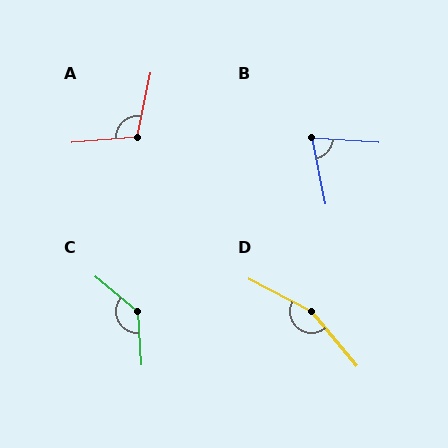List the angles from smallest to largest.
B (74°), A (106°), C (133°), D (157°).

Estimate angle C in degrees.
Approximately 133 degrees.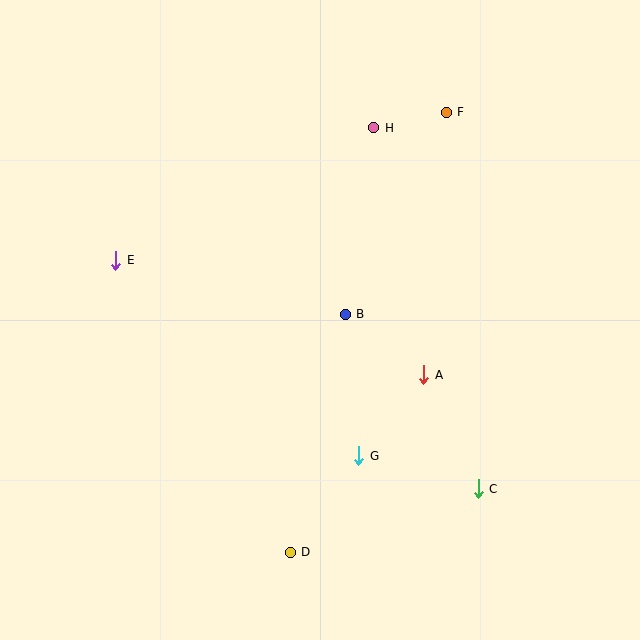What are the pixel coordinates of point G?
Point G is at (359, 456).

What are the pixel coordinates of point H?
Point H is at (374, 128).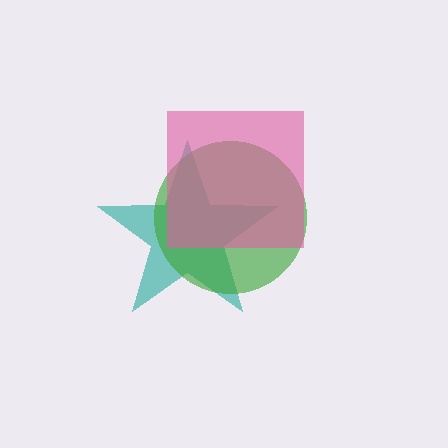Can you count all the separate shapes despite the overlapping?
Yes, there are 3 separate shapes.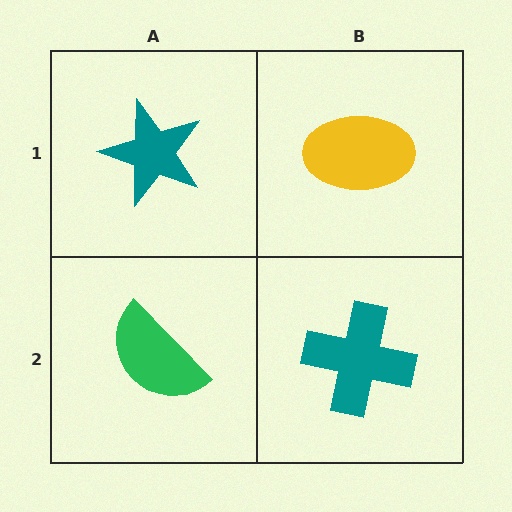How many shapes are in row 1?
2 shapes.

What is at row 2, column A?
A green semicircle.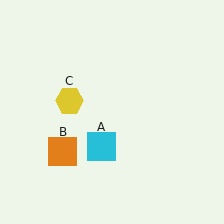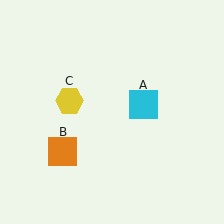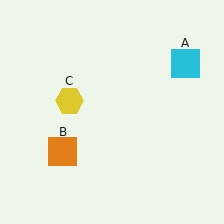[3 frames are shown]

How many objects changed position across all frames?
1 object changed position: cyan square (object A).